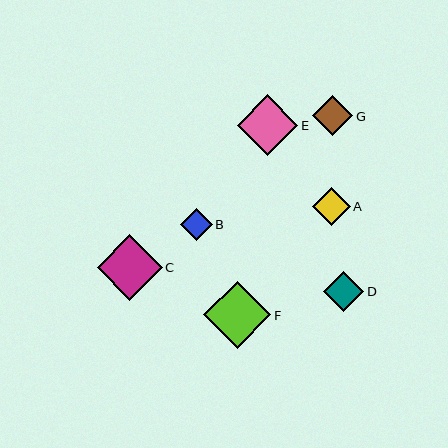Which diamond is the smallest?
Diamond B is the smallest with a size of approximately 32 pixels.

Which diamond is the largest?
Diamond F is the largest with a size of approximately 67 pixels.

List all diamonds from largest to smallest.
From largest to smallest: F, C, E, D, G, A, B.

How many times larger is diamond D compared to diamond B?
Diamond D is approximately 1.3 times the size of diamond B.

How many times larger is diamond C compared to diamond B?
Diamond C is approximately 2.0 times the size of diamond B.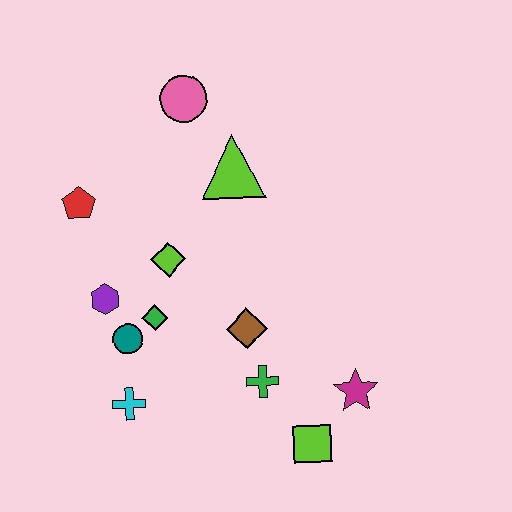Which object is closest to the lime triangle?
The pink circle is closest to the lime triangle.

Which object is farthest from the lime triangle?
The lime square is farthest from the lime triangle.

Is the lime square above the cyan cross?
No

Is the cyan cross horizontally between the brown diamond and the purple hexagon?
Yes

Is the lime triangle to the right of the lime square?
No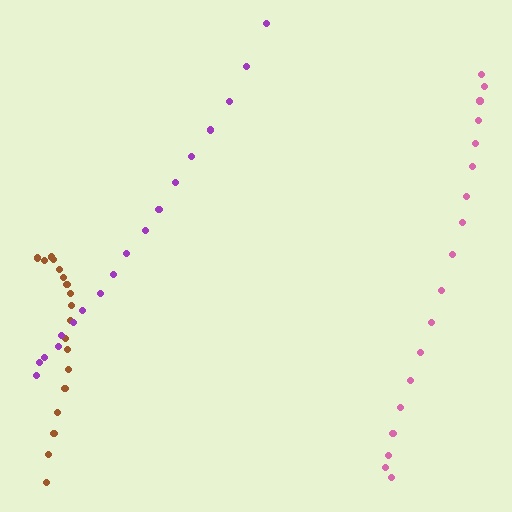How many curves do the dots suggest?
There are 3 distinct paths.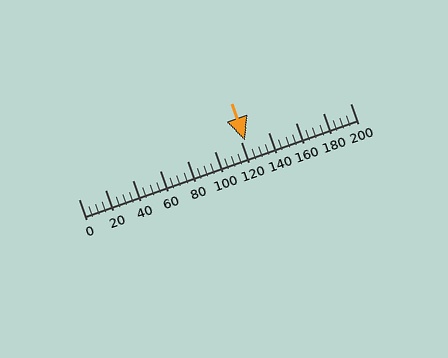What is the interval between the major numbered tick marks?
The major tick marks are spaced 20 units apart.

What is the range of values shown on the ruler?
The ruler shows values from 0 to 200.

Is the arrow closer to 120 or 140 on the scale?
The arrow is closer to 120.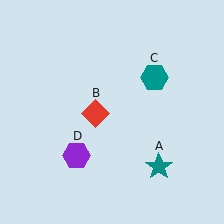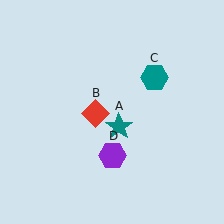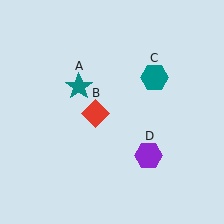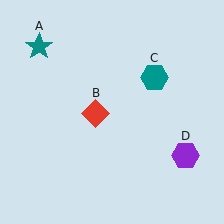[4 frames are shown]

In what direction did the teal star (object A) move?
The teal star (object A) moved up and to the left.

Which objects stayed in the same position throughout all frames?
Red diamond (object B) and teal hexagon (object C) remained stationary.